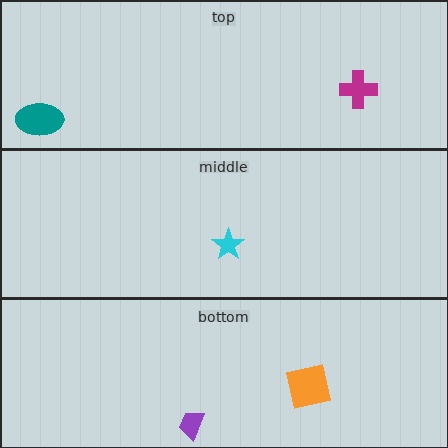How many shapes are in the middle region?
1.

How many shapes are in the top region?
2.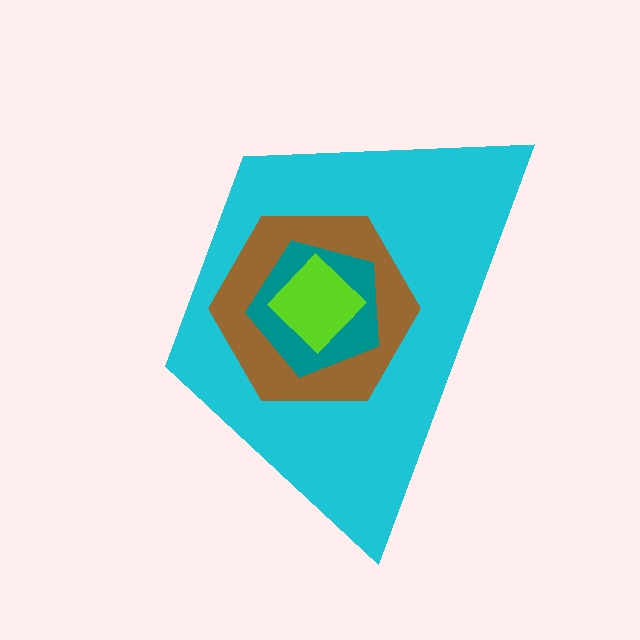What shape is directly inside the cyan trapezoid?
The brown hexagon.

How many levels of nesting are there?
4.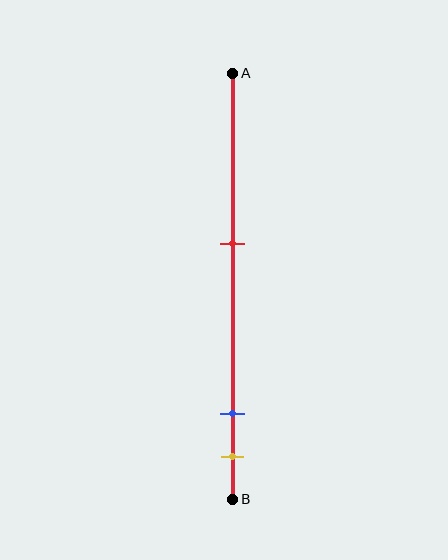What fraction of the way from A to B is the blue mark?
The blue mark is approximately 80% (0.8) of the way from A to B.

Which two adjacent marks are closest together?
The blue and yellow marks are the closest adjacent pair.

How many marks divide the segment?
There are 3 marks dividing the segment.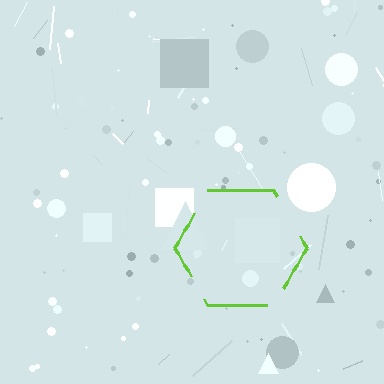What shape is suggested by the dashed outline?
The dashed outline suggests a hexagon.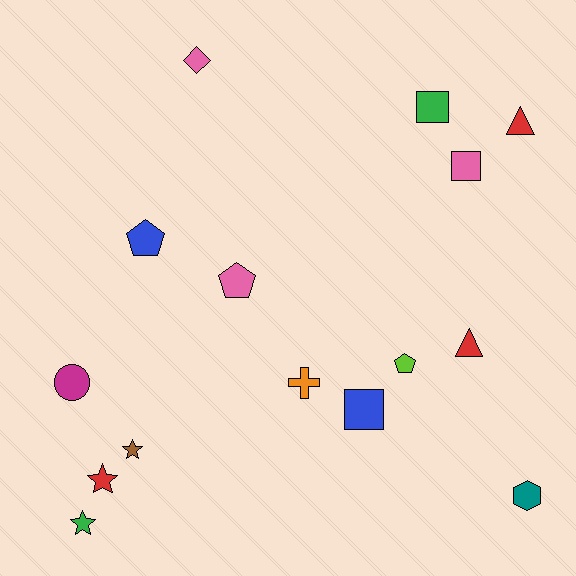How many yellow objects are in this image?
There are no yellow objects.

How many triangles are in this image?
There are 2 triangles.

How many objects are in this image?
There are 15 objects.